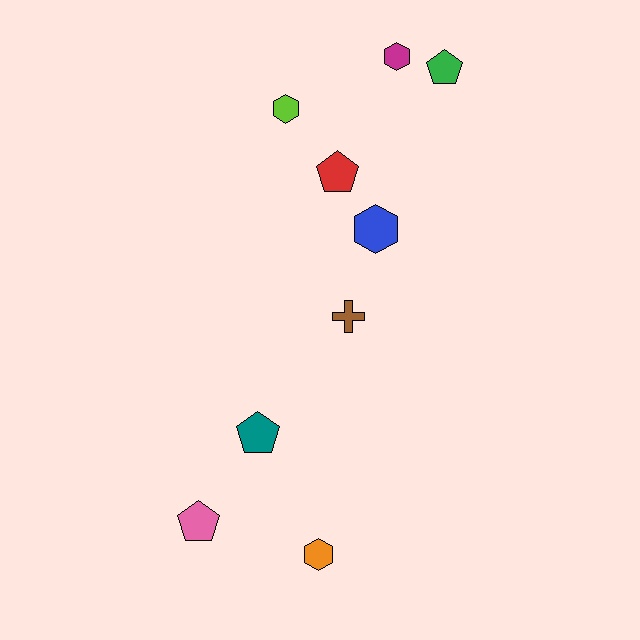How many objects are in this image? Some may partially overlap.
There are 9 objects.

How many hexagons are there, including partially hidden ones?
There are 4 hexagons.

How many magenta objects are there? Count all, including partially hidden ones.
There is 1 magenta object.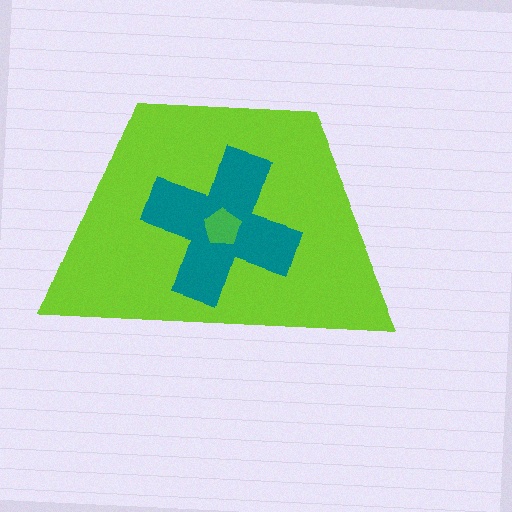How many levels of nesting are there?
3.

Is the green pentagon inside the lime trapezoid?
Yes.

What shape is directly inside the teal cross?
The green pentagon.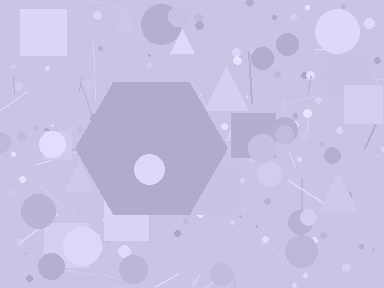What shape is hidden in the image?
A hexagon is hidden in the image.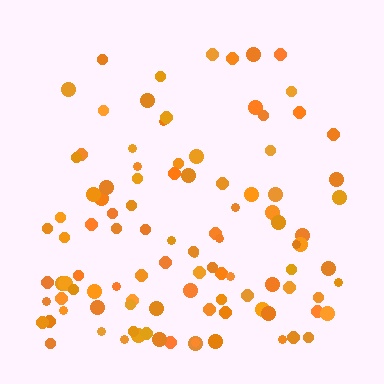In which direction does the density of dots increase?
From top to bottom, with the bottom side densest.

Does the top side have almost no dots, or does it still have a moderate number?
Still a moderate number, just noticeably fewer than the bottom.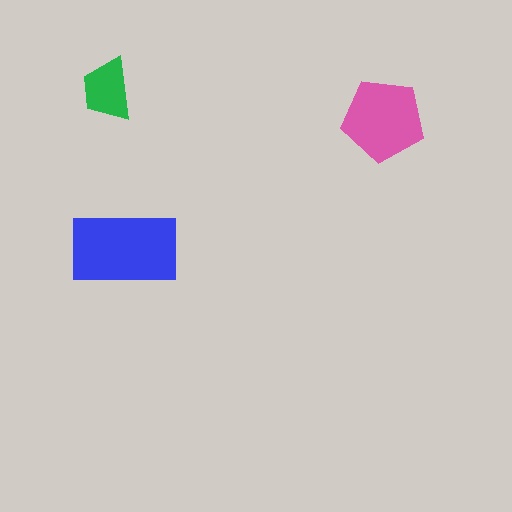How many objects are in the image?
There are 3 objects in the image.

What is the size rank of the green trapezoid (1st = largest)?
3rd.